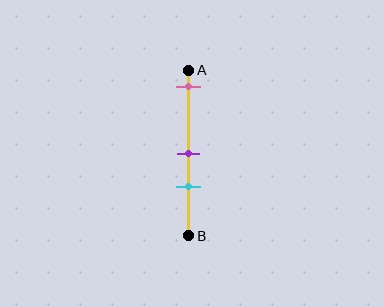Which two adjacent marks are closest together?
The purple and cyan marks are the closest adjacent pair.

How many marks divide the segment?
There are 3 marks dividing the segment.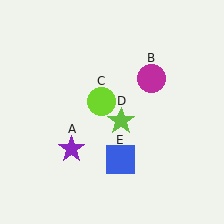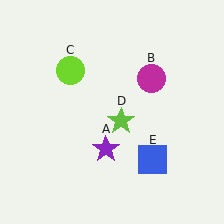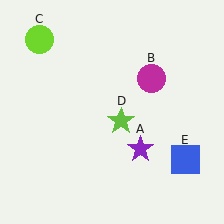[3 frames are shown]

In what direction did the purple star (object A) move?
The purple star (object A) moved right.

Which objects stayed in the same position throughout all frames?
Magenta circle (object B) and lime star (object D) remained stationary.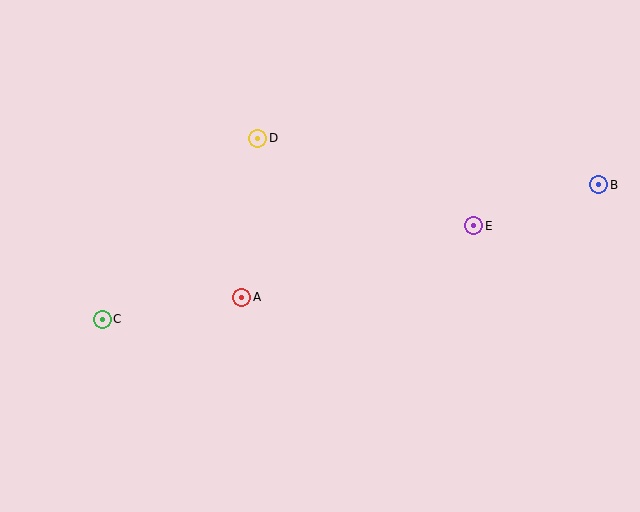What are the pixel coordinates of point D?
Point D is at (258, 138).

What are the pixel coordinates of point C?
Point C is at (102, 319).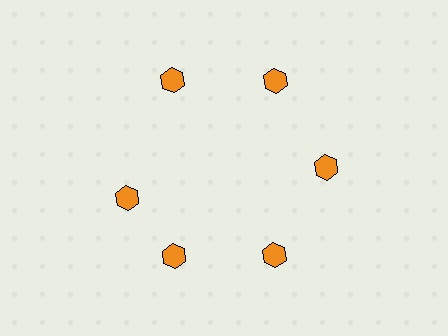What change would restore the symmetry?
The symmetry would be restored by rotating it back into even spacing with its neighbors so that all 6 hexagons sit at equal angles and equal distance from the center.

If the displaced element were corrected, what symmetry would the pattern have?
It would have 6-fold rotational symmetry — the pattern would map onto itself every 60 degrees.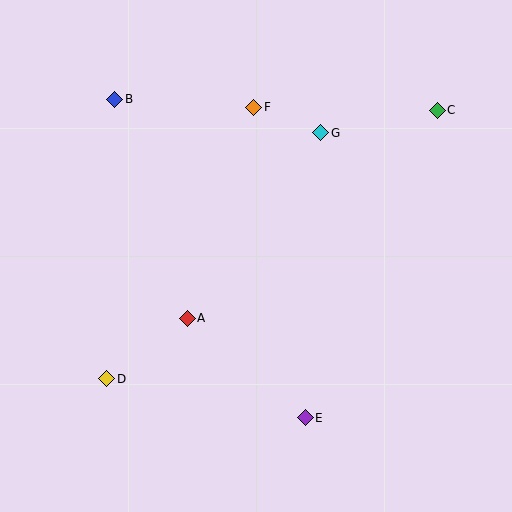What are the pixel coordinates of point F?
Point F is at (254, 107).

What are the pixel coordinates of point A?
Point A is at (187, 318).